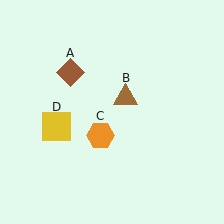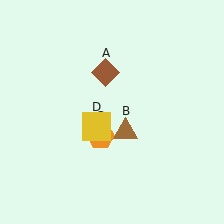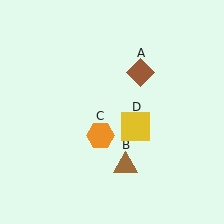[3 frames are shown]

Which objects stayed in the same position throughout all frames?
Orange hexagon (object C) remained stationary.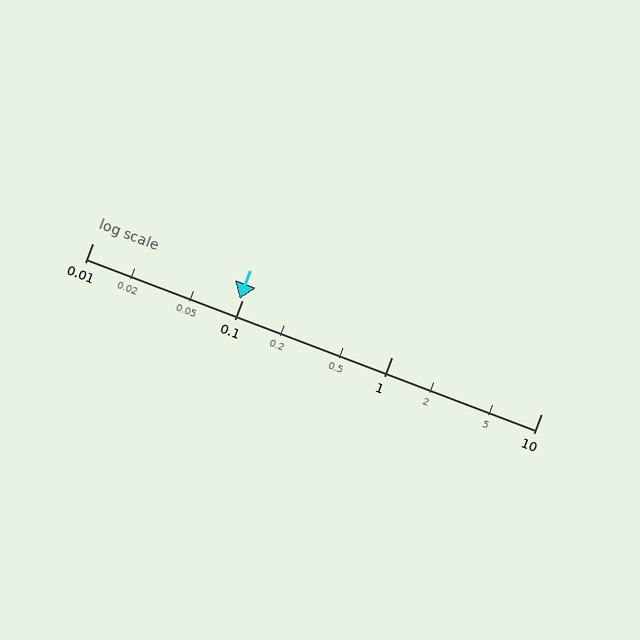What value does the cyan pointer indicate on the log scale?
The pointer indicates approximately 0.096.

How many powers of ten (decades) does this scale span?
The scale spans 3 decades, from 0.01 to 10.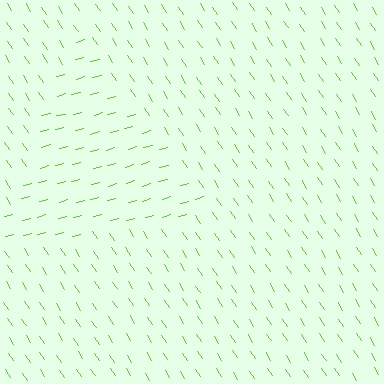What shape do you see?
I see a triangle.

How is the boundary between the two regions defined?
The boundary is defined purely by a change in line orientation (approximately 73 degrees difference). All lines are the same color and thickness.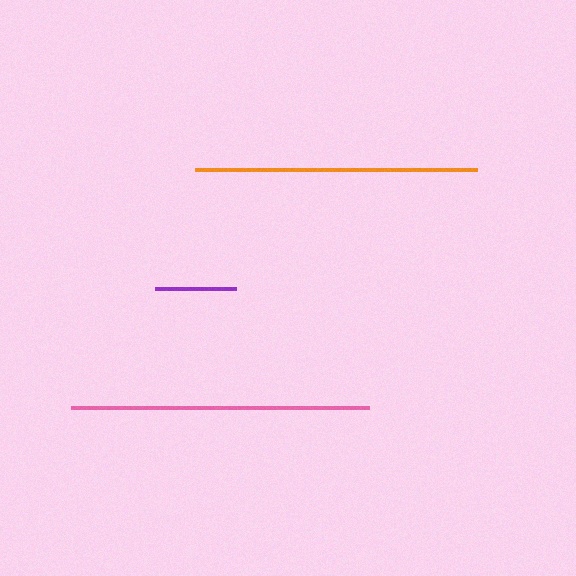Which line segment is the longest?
The pink line is the longest at approximately 298 pixels.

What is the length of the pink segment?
The pink segment is approximately 298 pixels long.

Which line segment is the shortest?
The purple line is the shortest at approximately 81 pixels.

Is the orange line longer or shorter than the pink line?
The pink line is longer than the orange line.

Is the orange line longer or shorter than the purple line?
The orange line is longer than the purple line.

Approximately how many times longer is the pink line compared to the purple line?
The pink line is approximately 3.7 times the length of the purple line.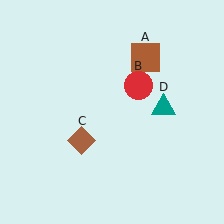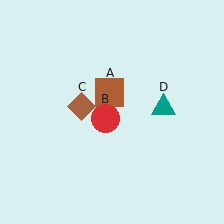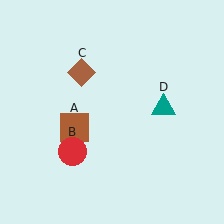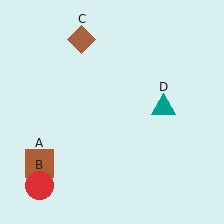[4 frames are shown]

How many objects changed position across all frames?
3 objects changed position: brown square (object A), red circle (object B), brown diamond (object C).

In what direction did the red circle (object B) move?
The red circle (object B) moved down and to the left.